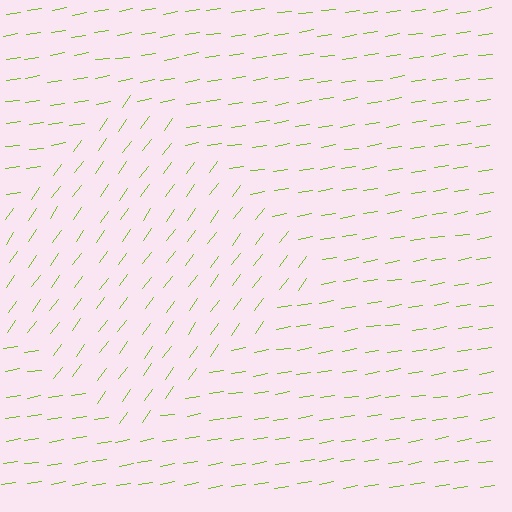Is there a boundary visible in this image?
Yes, there is a texture boundary formed by a change in line orientation.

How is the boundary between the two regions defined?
The boundary is defined purely by a change in line orientation (approximately 45 degrees difference). All lines are the same color and thickness.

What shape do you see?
I see a diamond.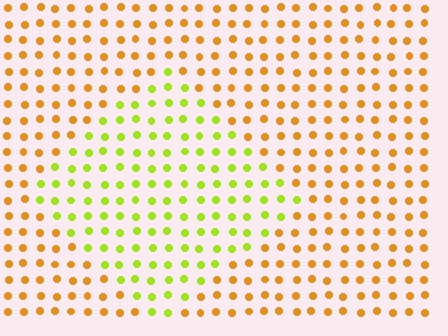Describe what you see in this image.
The image is filled with small orange elements in a uniform arrangement. A diamond-shaped region is visible where the elements are tinted to a slightly different hue, forming a subtle color boundary.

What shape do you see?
I see a diamond.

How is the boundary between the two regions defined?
The boundary is defined purely by a slight shift in hue (about 47 degrees). Spacing, size, and orientation are identical on both sides.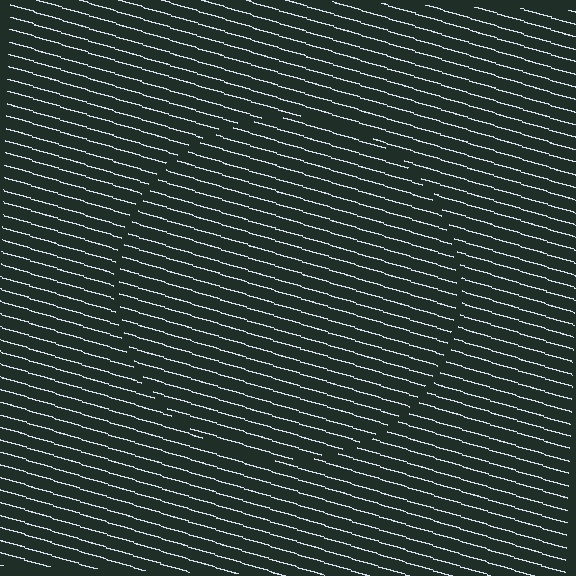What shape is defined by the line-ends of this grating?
An illusory circle. The interior of the shape contains the same grating, shifted by half a period — the contour is defined by the phase discontinuity where line-ends from the inner and outer gratings abut.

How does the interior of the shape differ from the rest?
The interior of the shape contains the same grating, shifted by half a period — the contour is defined by the phase discontinuity where line-ends from the inner and outer gratings abut.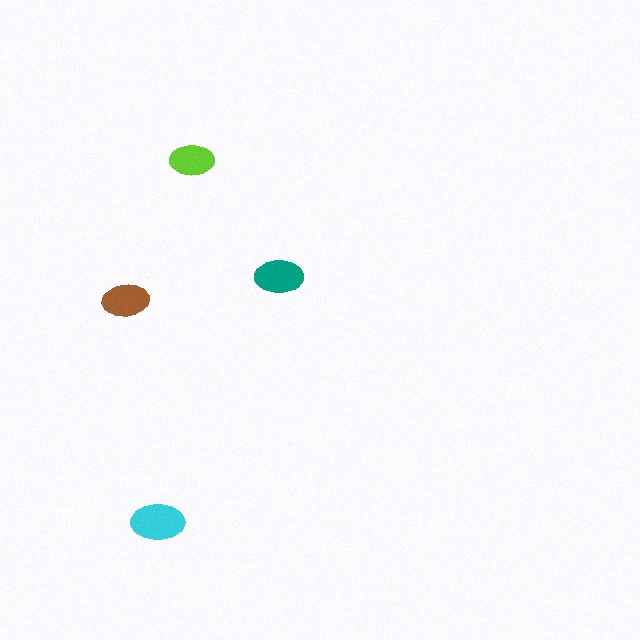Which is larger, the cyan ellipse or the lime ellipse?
The cyan one.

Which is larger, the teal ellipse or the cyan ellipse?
The cyan one.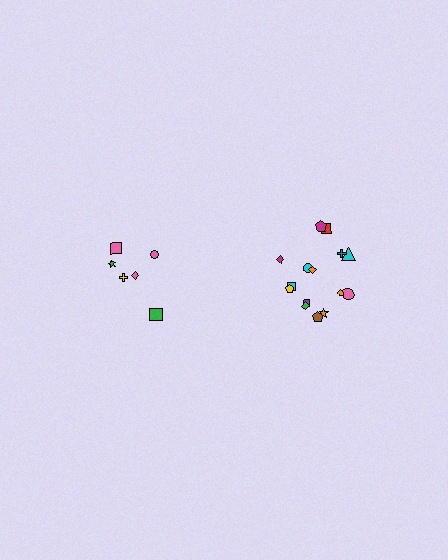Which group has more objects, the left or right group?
The right group.